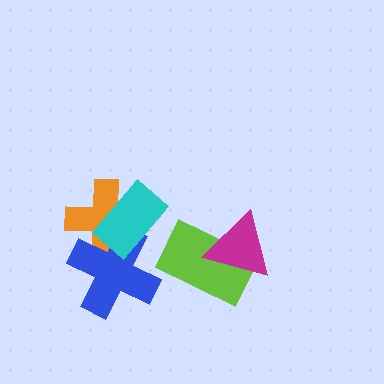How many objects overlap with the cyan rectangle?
2 objects overlap with the cyan rectangle.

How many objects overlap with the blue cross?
2 objects overlap with the blue cross.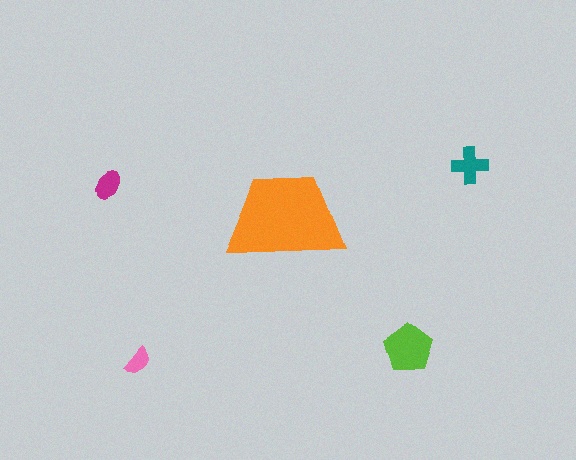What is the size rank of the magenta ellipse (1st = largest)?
4th.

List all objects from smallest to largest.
The pink semicircle, the magenta ellipse, the teal cross, the lime pentagon, the orange trapezoid.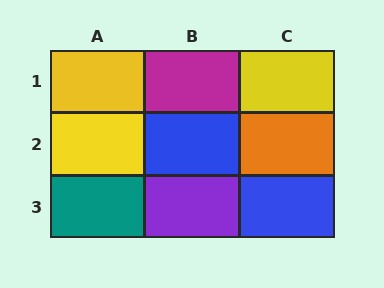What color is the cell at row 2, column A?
Yellow.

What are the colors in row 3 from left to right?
Teal, purple, blue.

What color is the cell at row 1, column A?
Yellow.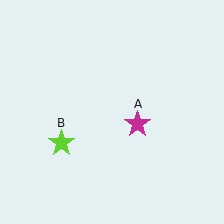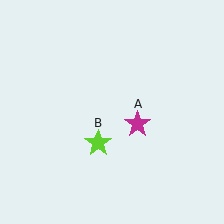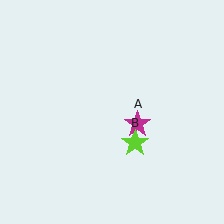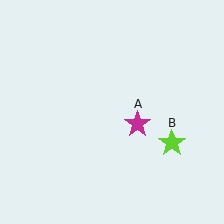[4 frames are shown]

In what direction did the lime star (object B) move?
The lime star (object B) moved right.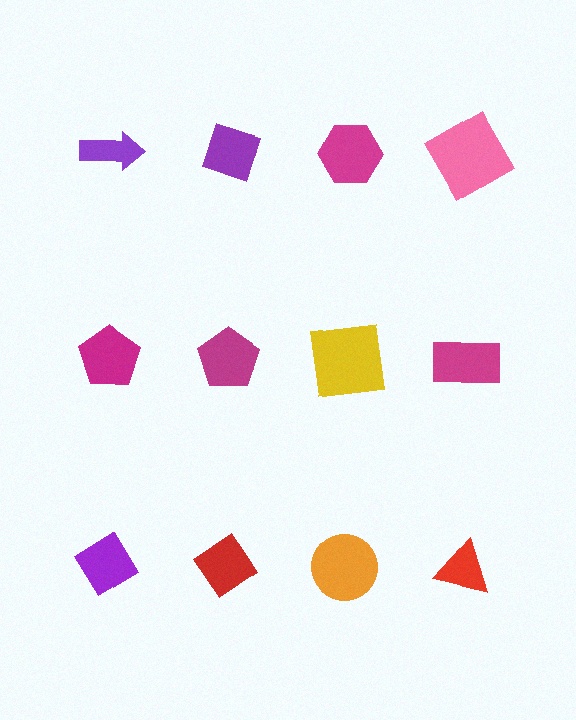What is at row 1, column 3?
A magenta hexagon.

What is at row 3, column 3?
An orange circle.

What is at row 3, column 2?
A red diamond.